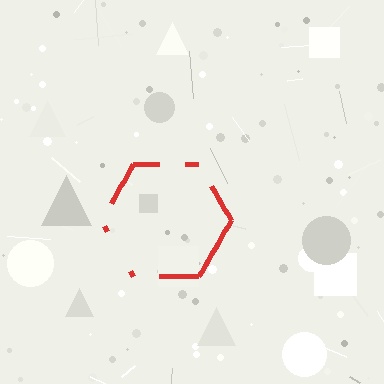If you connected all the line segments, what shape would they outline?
They would outline a hexagon.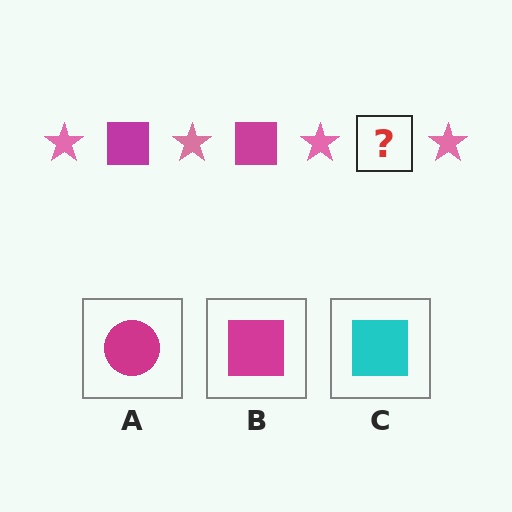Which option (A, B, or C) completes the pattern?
B.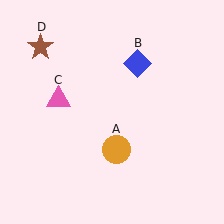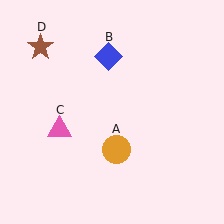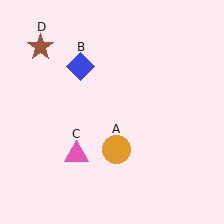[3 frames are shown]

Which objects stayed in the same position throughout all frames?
Orange circle (object A) and brown star (object D) remained stationary.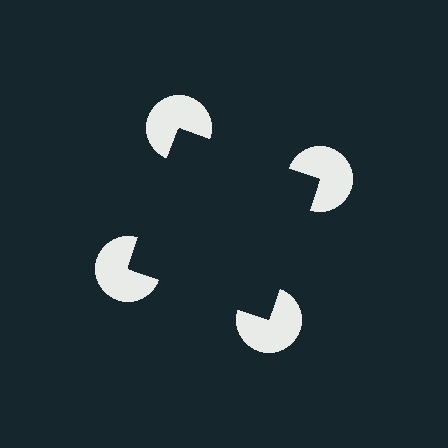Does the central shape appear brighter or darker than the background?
It typically appears slightly darker than the background, even though no actual brightness change is drawn.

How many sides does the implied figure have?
4 sides.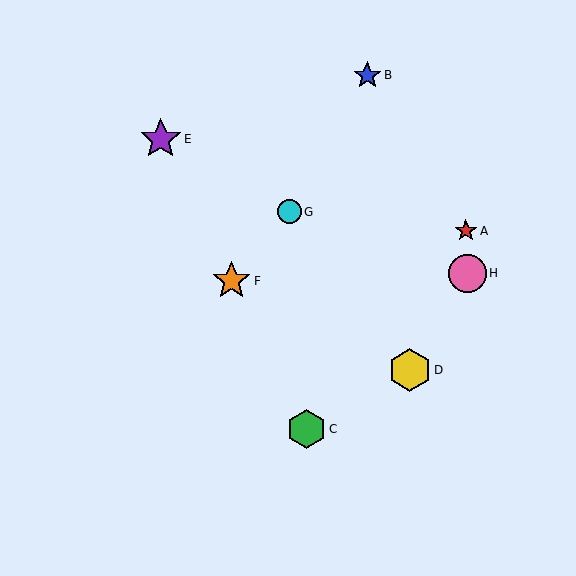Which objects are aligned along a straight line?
Objects C, E, F are aligned along a straight line.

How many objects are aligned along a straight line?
3 objects (C, E, F) are aligned along a straight line.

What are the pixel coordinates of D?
Object D is at (410, 370).